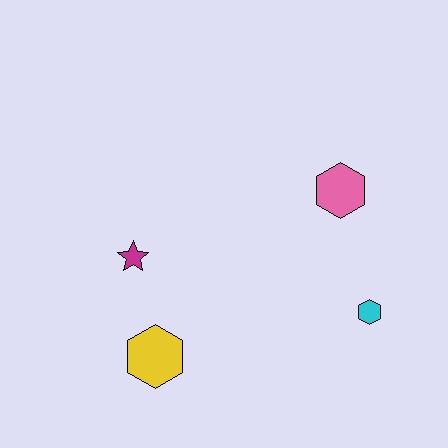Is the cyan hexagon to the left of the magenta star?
No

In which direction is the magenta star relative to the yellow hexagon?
The magenta star is above the yellow hexagon.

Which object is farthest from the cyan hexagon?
The magenta star is farthest from the cyan hexagon.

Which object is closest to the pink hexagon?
The cyan hexagon is closest to the pink hexagon.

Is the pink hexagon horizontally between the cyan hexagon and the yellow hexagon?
Yes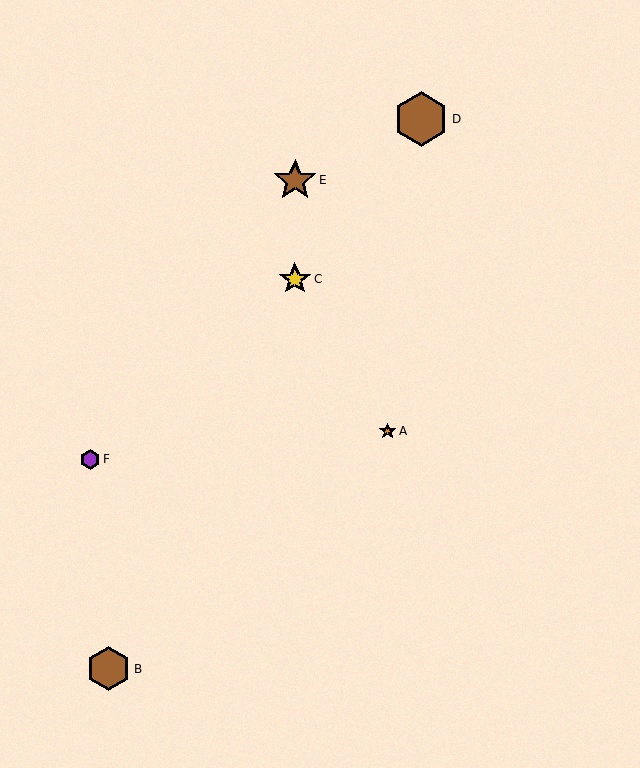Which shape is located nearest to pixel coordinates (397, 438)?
The orange star (labeled A) at (388, 431) is nearest to that location.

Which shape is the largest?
The brown hexagon (labeled D) is the largest.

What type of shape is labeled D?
Shape D is a brown hexagon.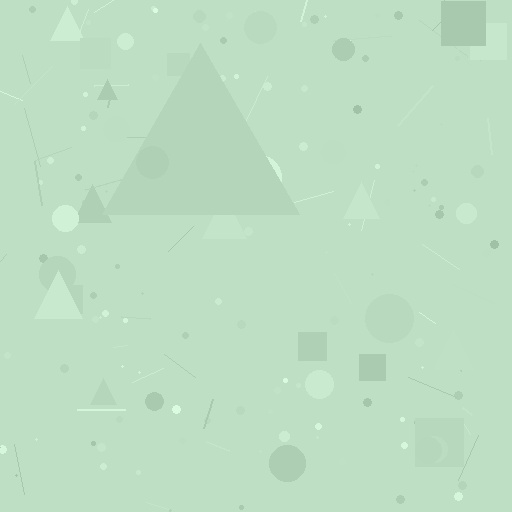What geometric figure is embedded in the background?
A triangle is embedded in the background.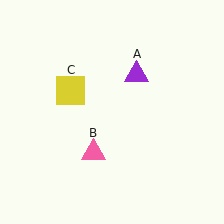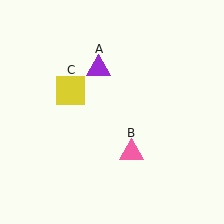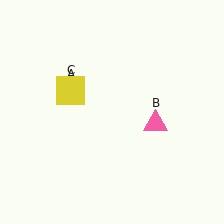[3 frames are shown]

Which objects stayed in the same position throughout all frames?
Yellow square (object C) remained stationary.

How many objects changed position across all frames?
2 objects changed position: purple triangle (object A), pink triangle (object B).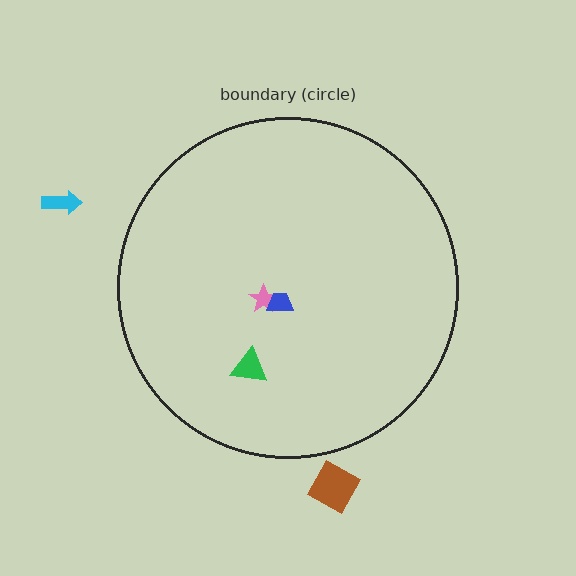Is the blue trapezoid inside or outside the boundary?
Inside.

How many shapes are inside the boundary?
3 inside, 2 outside.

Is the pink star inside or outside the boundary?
Inside.